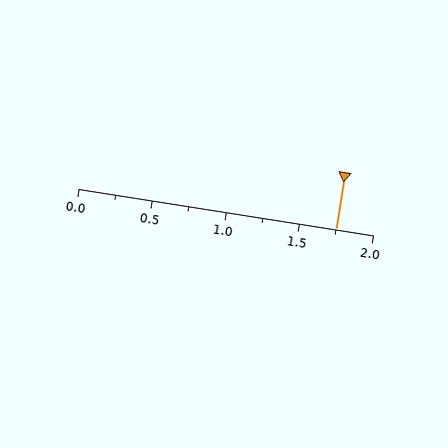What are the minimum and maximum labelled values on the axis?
The axis runs from 0.0 to 2.0.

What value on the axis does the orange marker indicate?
The marker indicates approximately 1.75.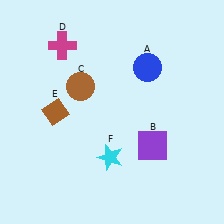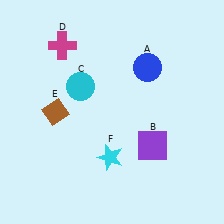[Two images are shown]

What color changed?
The circle (C) changed from brown in Image 1 to cyan in Image 2.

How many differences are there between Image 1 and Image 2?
There is 1 difference between the two images.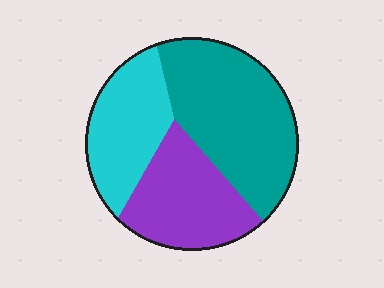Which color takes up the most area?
Teal, at roughly 45%.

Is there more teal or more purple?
Teal.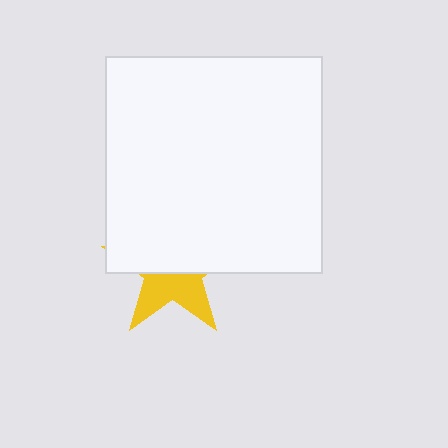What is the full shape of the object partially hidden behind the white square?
The partially hidden object is a yellow star.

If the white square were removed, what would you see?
You would see the complete yellow star.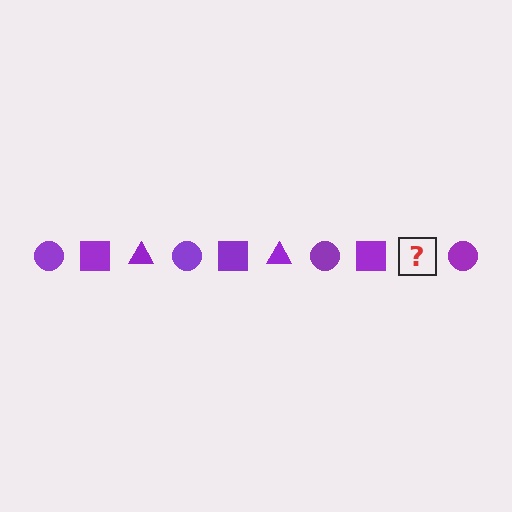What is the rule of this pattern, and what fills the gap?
The rule is that the pattern cycles through circle, square, triangle shapes in purple. The gap should be filled with a purple triangle.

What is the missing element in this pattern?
The missing element is a purple triangle.